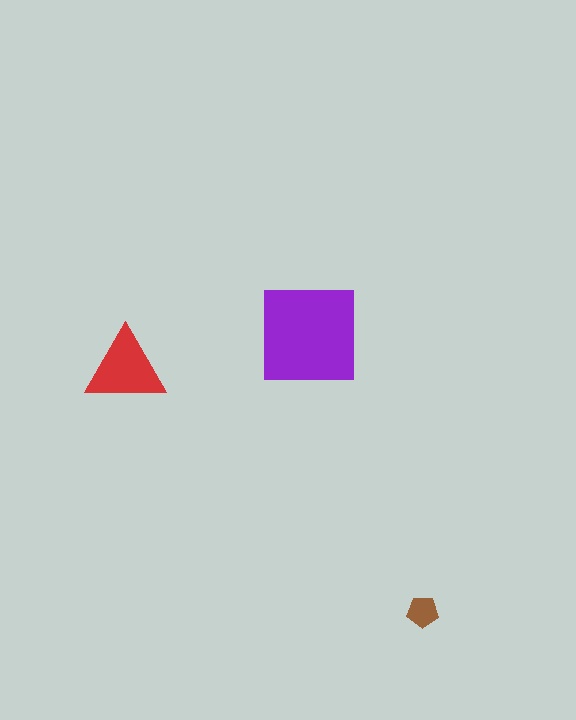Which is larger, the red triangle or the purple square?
The purple square.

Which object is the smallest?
The brown pentagon.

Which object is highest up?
The purple square is topmost.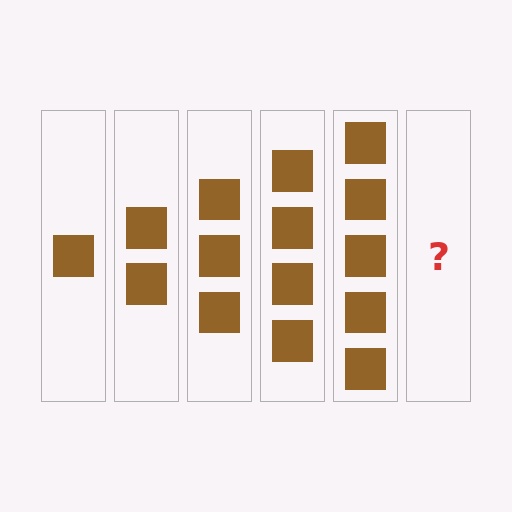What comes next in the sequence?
The next element should be 6 squares.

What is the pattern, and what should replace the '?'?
The pattern is that each step adds one more square. The '?' should be 6 squares.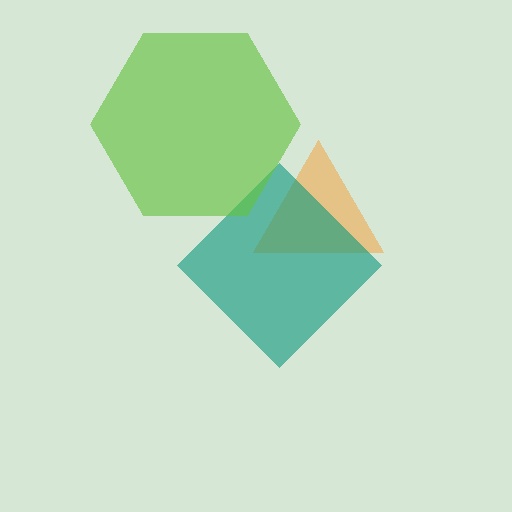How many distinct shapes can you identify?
There are 3 distinct shapes: an orange triangle, a teal diamond, a lime hexagon.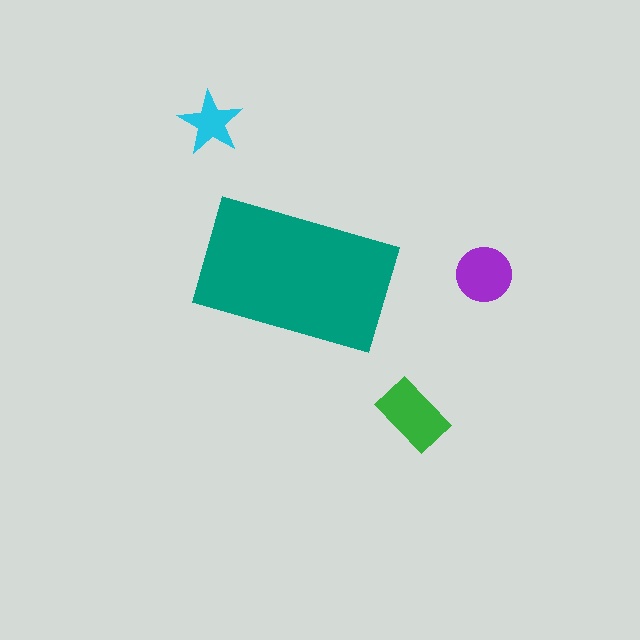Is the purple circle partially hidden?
No, the purple circle is fully visible.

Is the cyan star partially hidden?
No, the cyan star is fully visible.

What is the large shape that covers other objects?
A teal rectangle.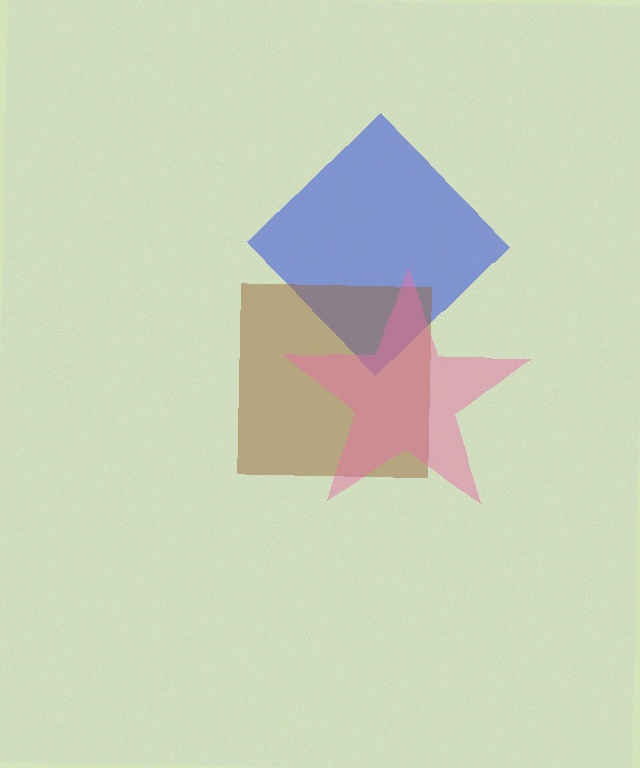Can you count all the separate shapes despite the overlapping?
Yes, there are 3 separate shapes.